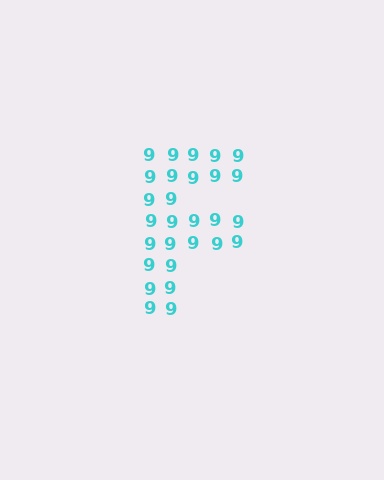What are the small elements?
The small elements are digit 9's.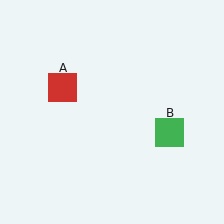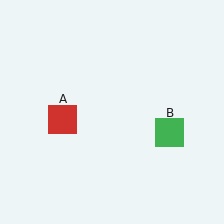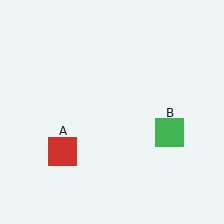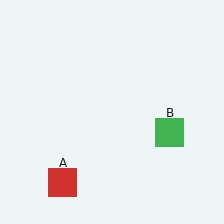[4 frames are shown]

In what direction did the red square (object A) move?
The red square (object A) moved down.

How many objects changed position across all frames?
1 object changed position: red square (object A).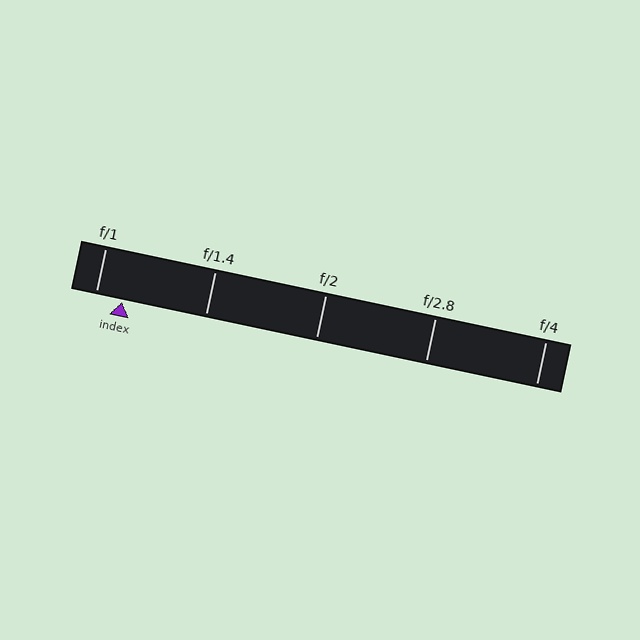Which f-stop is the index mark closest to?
The index mark is closest to f/1.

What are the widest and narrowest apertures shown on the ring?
The widest aperture shown is f/1 and the narrowest is f/4.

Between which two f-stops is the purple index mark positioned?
The index mark is between f/1 and f/1.4.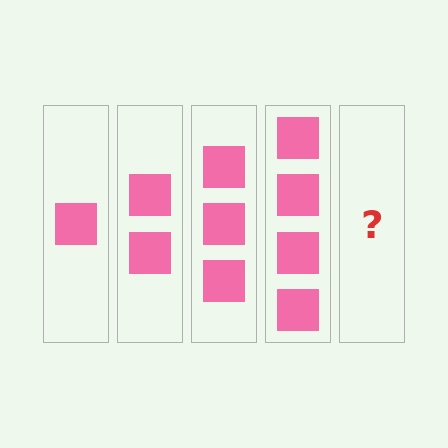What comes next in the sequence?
The next element should be 5 squares.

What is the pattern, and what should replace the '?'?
The pattern is that each step adds one more square. The '?' should be 5 squares.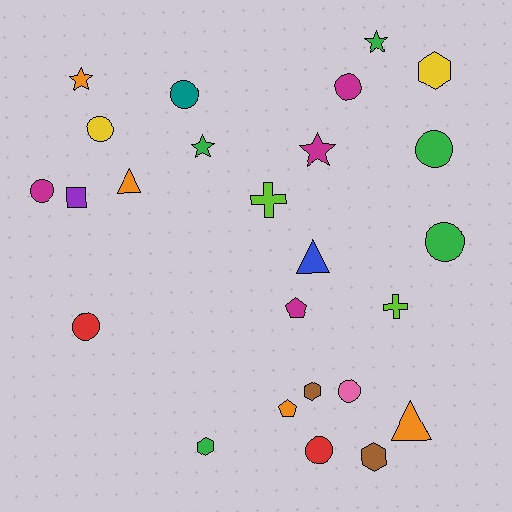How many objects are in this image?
There are 25 objects.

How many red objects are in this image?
There are 2 red objects.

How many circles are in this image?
There are 9 circles.